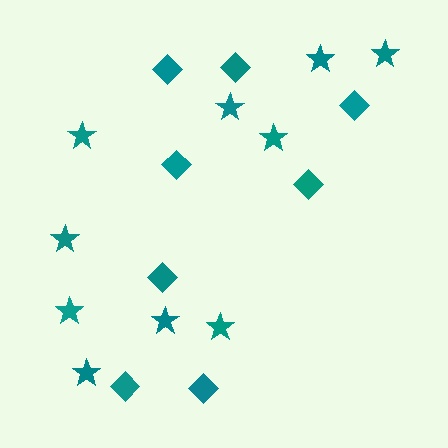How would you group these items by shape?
There are 2 groups: one group of stars (10) and one group of diamonds (8).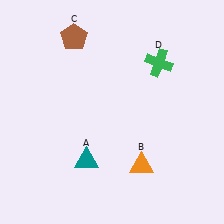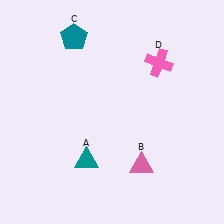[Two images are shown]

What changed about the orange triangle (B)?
In Image 1, B is orange. In Image 2, it changed to pink.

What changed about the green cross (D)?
In Image 1, D is green. In Image 2, it changed to pink.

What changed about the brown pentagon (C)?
In Image 1, C is brown. In Image 2, it changed to teal.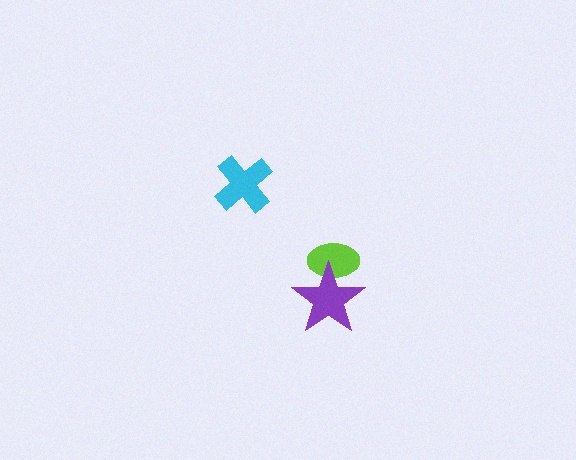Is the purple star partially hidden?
No, no other shape covers it.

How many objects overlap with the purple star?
1 object overlaps with the purple star.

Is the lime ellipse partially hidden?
Yes, it is partially covered by another shape.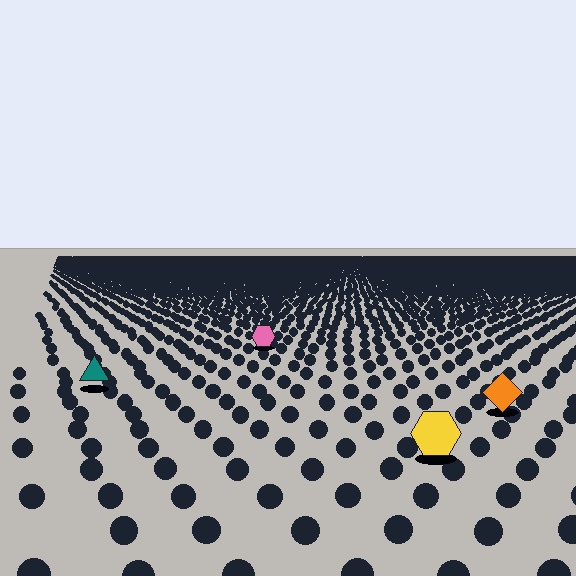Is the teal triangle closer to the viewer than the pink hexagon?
Yes. The teal triangle is closer — you can tell from the texture gradient: the ground texture is coarser near it.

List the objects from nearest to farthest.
From nearest to farthest: the yellow hexagon, the orange diamond, the teal triangle, the pink hexagon.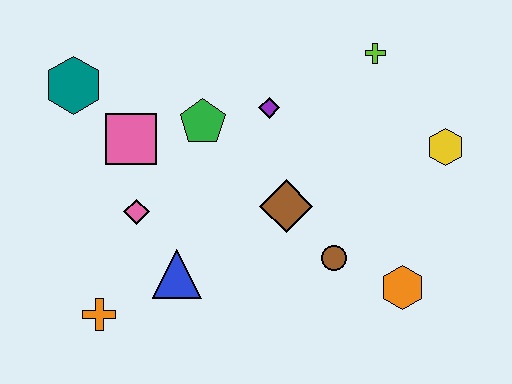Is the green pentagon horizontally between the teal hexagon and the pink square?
No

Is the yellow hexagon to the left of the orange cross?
No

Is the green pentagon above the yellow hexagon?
Yes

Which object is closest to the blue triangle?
The pink diamond is closest to the blue triangle.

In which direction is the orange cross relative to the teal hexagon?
The orange cross is below the teal hexagon.